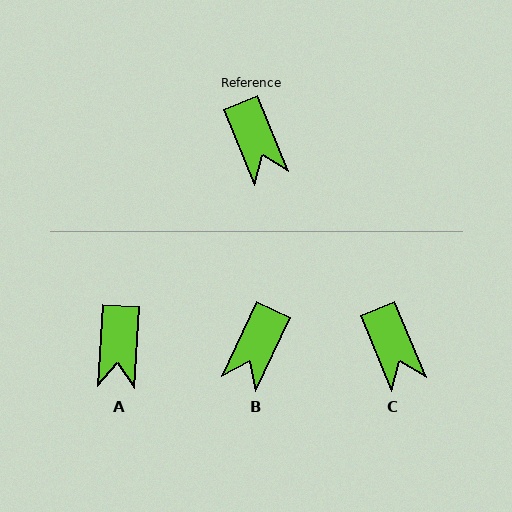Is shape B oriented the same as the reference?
No, it is off by about 47 degrees.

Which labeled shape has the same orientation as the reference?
C.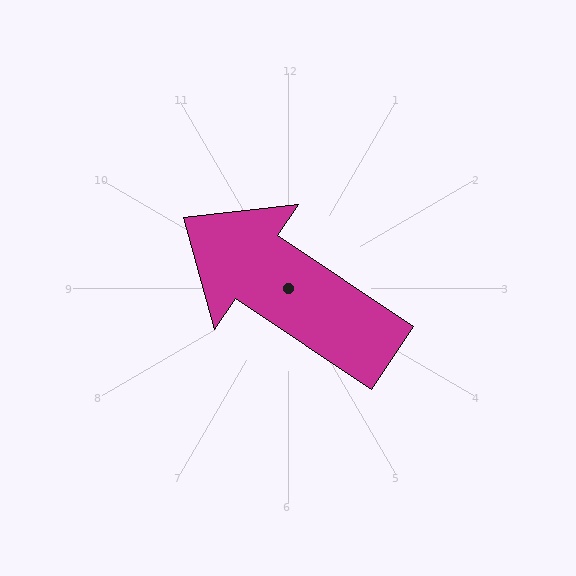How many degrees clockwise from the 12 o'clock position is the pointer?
Approximately 304 degrees.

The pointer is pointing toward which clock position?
Roughly 10 o'clock.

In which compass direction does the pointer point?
Northwest.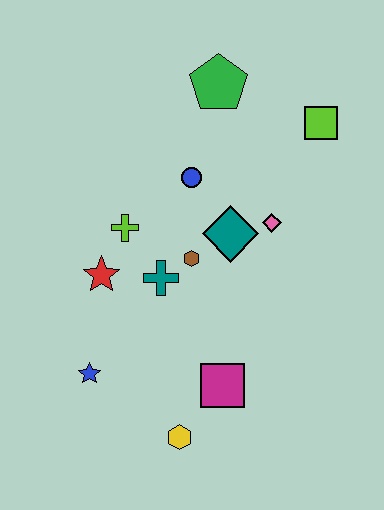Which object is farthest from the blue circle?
The yellow hexagon is farthest from the blue circle.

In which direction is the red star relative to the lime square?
The red star is to the left of the lime square.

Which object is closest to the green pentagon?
The blue circle is closest to the green pentagon.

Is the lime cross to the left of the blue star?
No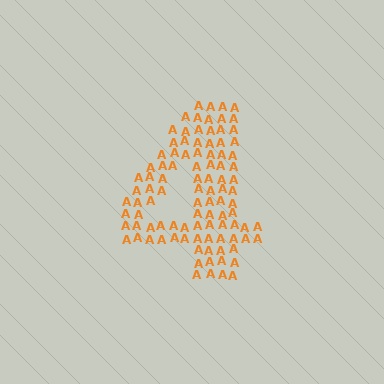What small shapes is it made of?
It is made of small letter A's.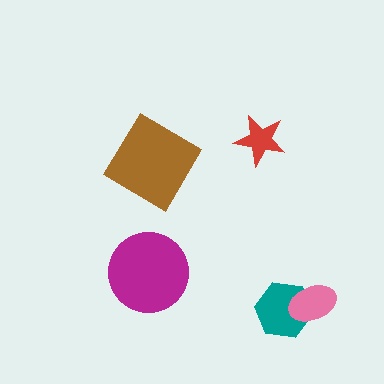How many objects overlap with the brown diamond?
0 objects overlap with the brown diamond.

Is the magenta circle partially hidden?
No, no other shape covers it.